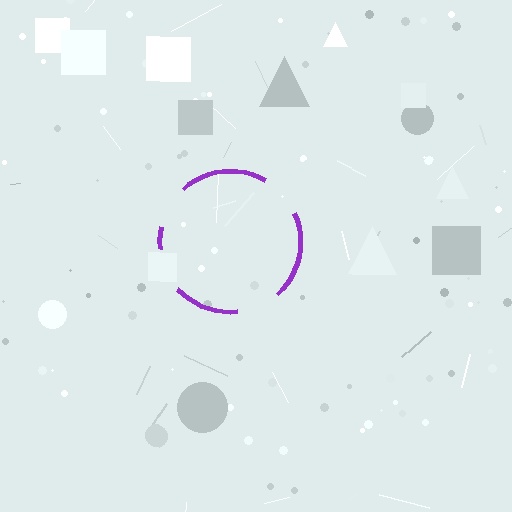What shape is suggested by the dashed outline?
The dashed outline suggests a circle.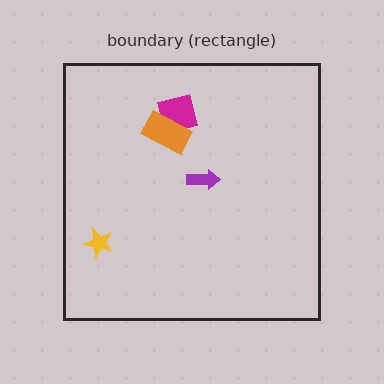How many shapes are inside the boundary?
4 inside, 0 outside.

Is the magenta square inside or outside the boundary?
Inside.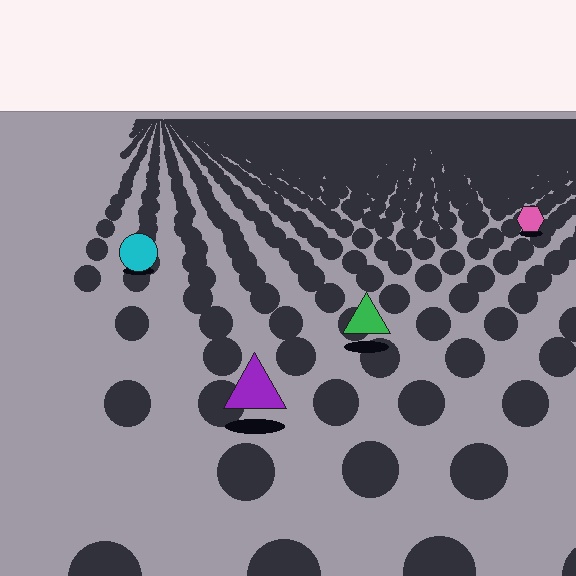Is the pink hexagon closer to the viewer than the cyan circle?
No. The cyan circle is closer — you can tell from the texture gradient: the ground texture is coarser near it.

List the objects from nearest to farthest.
From nearest to farthest: the purple triangle, the green triangle, the cyan circle, the pink hexagon.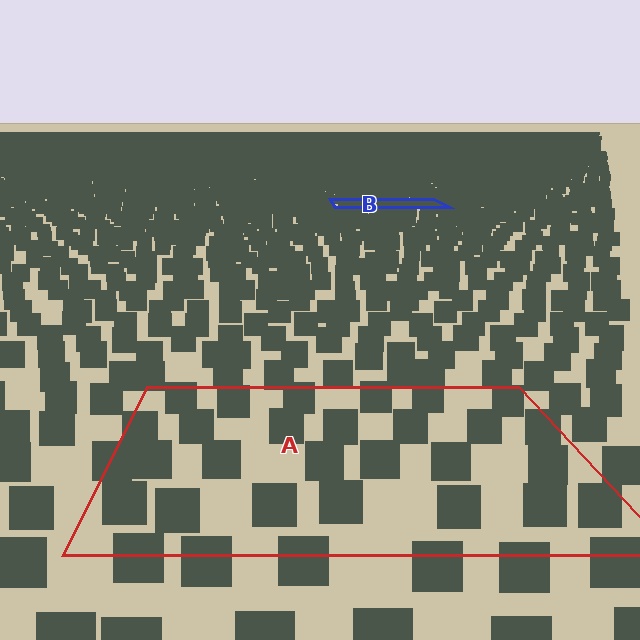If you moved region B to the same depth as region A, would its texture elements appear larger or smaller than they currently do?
They would appear larger. At a closer depth, the same texture elements are projected at a bigger on-screen size.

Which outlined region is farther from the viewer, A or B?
Region B is farther from the viewer — the texture elements inside it appear smaller and more densely packed.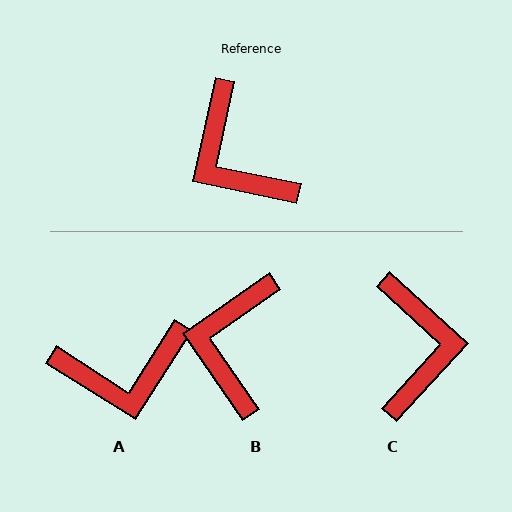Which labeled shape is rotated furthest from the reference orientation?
C, about 150 degrees away.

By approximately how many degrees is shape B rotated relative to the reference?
Approximately 43 degrees clockwise.